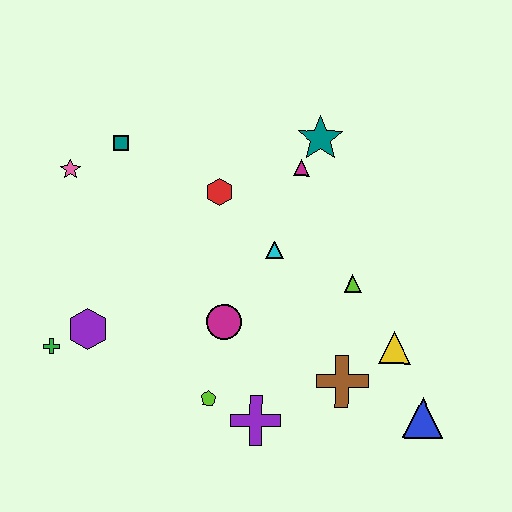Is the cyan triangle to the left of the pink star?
No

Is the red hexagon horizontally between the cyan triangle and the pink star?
Yes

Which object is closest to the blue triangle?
The yellow triangle is closest to the blue triangle.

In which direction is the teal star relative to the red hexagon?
The teal star is to the right of the red hexagon.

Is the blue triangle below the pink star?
Yes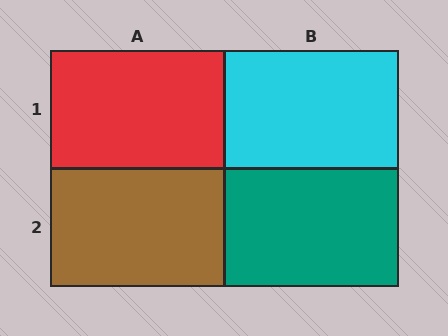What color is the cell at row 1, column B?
Cyan.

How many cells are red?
1 cell is red.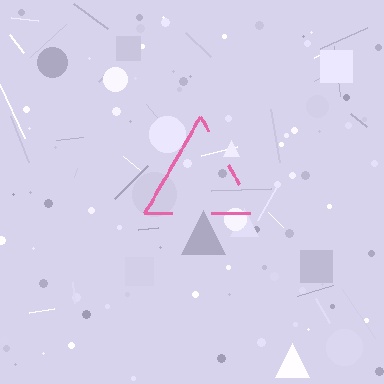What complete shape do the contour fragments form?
The contour fragments form a triangle.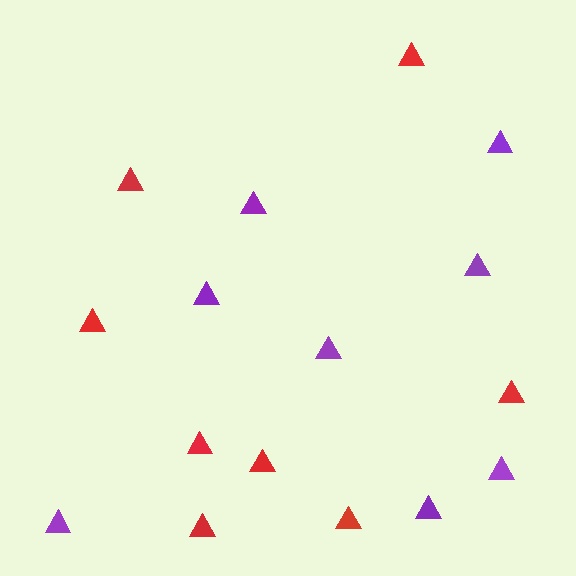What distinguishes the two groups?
There are 2 groups: one group of red triangles (8) and one group of purple triangles (8).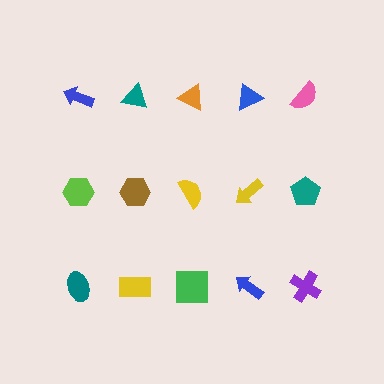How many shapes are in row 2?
5 shapes.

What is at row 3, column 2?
A yellow rectangle.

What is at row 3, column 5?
A purple cross.